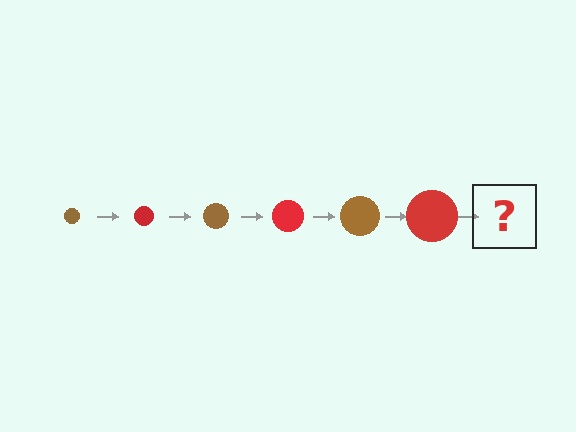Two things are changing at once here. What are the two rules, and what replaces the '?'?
The two rules are that the circle grows larger each step and the color cycles through brown and red. The '?' should be a brown circle, larger than the previous one.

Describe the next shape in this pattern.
It should be a brown circle, larger than the previous one.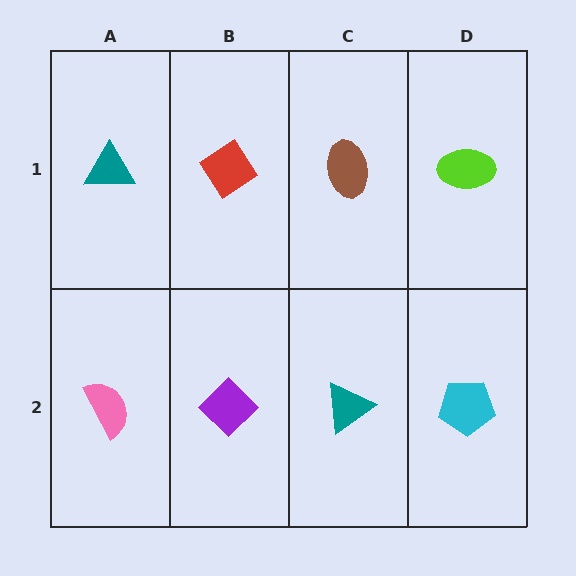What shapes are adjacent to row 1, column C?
A teal triangle (row 2, column C), a red diamond (row 1, column B), a lime ellipse (row 1, column D).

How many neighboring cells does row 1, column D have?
2.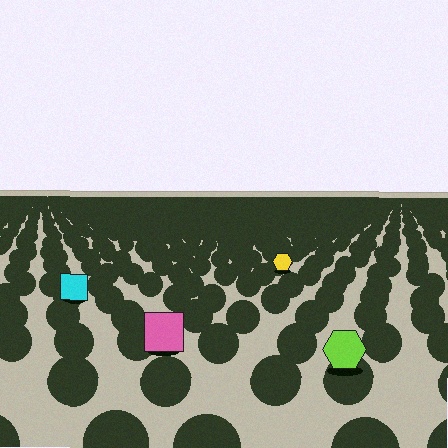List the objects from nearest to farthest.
From nearest to farthest: the lime hexagon, the pink square, the cyan square, the yellow hexagon.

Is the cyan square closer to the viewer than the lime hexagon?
No. The lime hexagon is closer — you can tell from the texture gradient: the ground texture is coarser near it.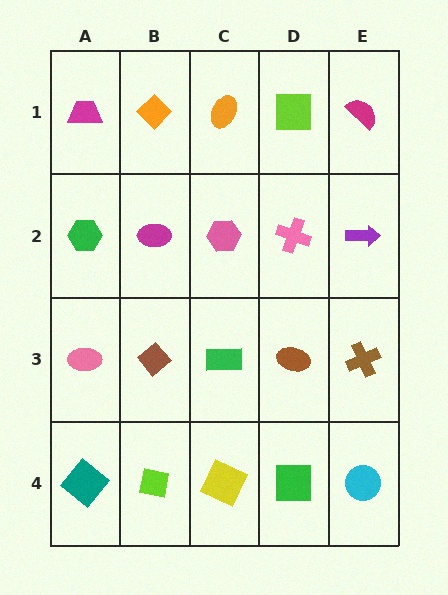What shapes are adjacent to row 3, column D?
A pink cross (row 2, column D), a green square (row 4, column D), a green rectangle (row 3, column C), a brown cross (row 3, column E).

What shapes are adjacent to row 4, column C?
A green rectangle (row 3, column C), a lime square (row 4, column B), a green square (row 4, column D).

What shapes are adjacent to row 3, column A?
A green hexagon (row 2, column A), a teal diamond (row 4, column A), a brown diamond (row 3, column B).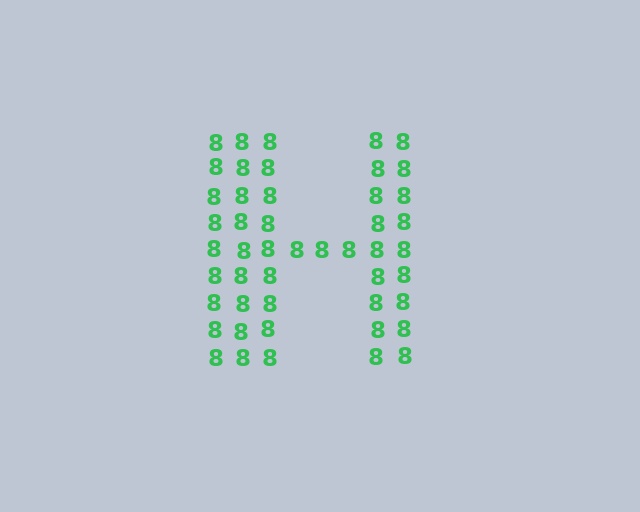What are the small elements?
The small elements are digit 8's.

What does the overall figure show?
The overall figure shows the letter H.